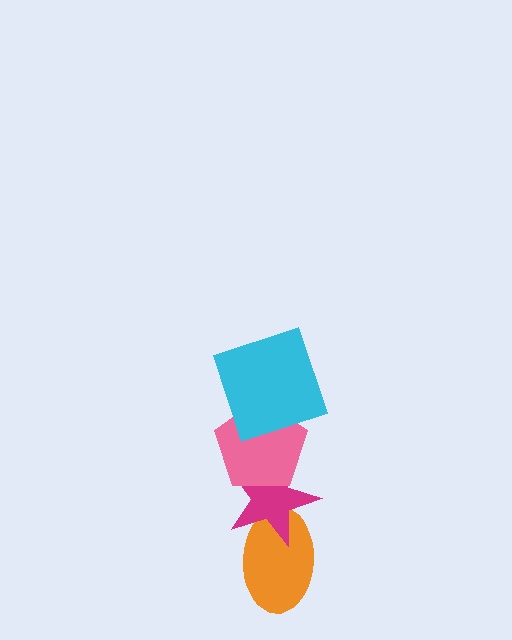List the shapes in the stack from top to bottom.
From top to bottom: the cyan square, the pink pentagon, the magenta star, the orange ellipse.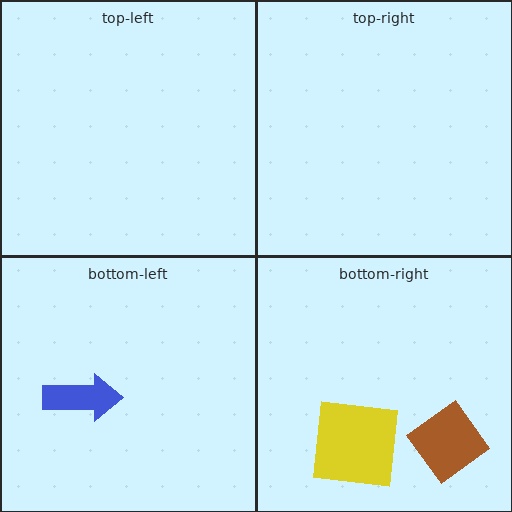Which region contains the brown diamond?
The bottom-right region.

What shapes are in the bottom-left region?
The blue arrow.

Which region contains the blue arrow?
The bottom-left region.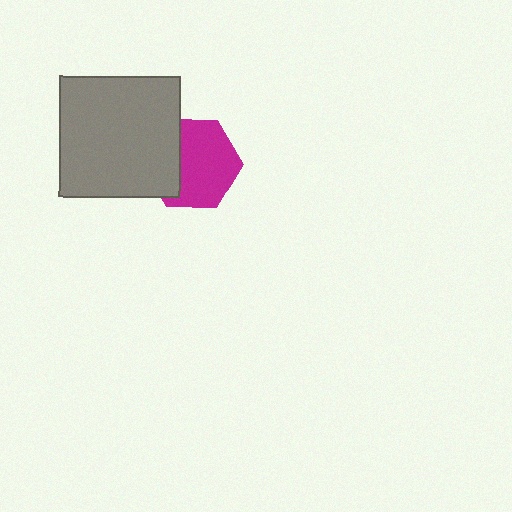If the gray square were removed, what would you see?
You would see the complete magenta hexagon.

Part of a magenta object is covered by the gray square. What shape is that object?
It is a hexagon.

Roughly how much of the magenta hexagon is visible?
Most of it is visible (roughly 68%).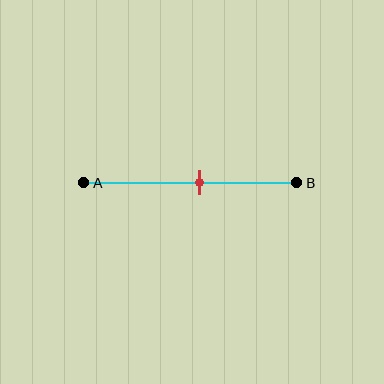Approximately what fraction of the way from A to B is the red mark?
The red mark is approximately 55% of the way from A to B.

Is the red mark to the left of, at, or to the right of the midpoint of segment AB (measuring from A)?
The red mark is to the right of the midpoint of segment AB.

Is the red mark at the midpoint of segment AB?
No, the mark is at about 55% from A, not at the 50% midpoint.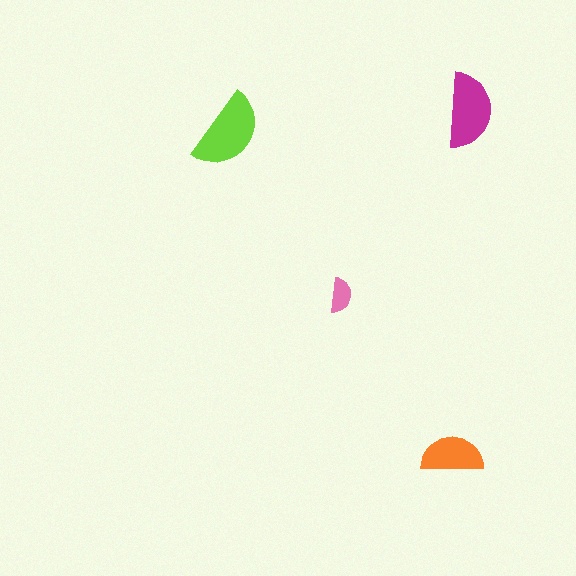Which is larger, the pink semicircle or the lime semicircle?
The lime one.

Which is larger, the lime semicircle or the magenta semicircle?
The lime one.